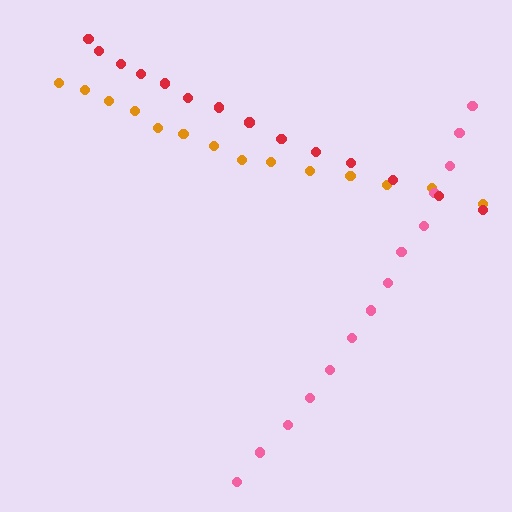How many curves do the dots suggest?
There are 3 distinct paths.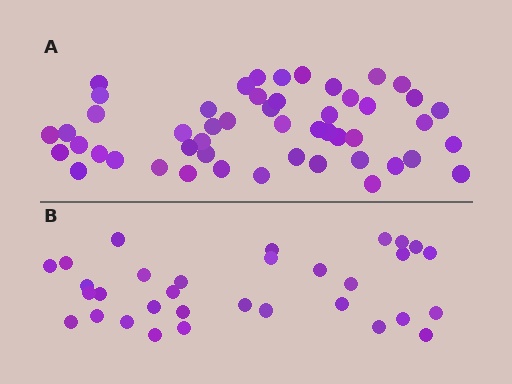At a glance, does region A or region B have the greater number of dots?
Region A (the top region) has more dots.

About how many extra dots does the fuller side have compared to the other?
Region A has approximately 20 more dots than region B.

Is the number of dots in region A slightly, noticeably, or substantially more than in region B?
Region A has substantially more. The ratio is roughly 1.6 to 1.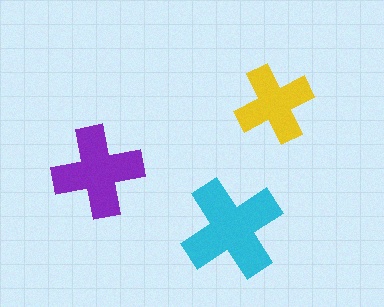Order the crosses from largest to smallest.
the cyan one, the purple one, the yellow one.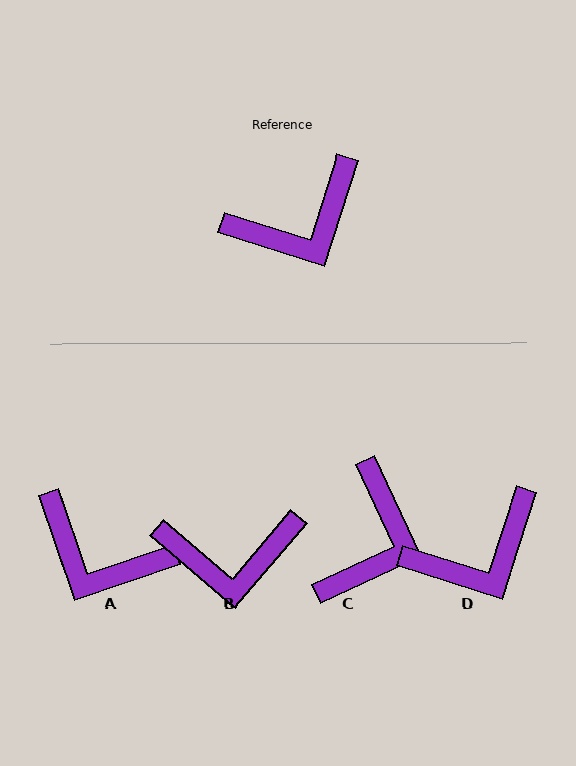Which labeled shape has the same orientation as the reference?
D.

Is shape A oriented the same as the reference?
No, it is off by about 54 degrees.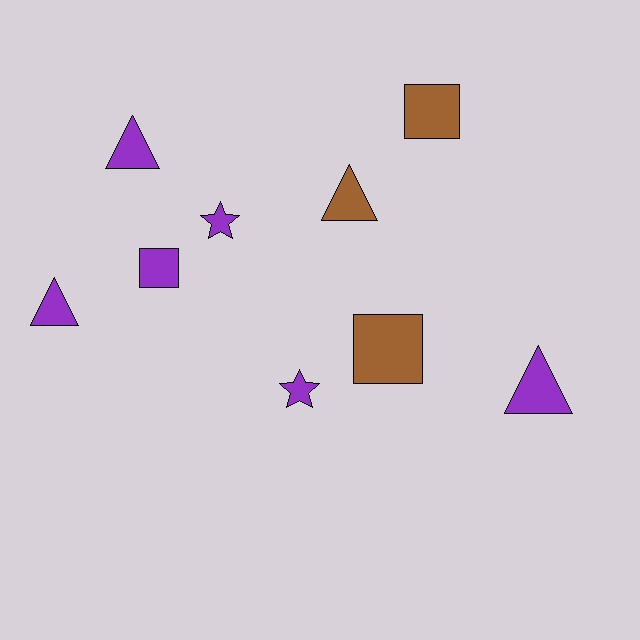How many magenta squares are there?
There are no magenta squares.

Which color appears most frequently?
Purple, with 6 objects.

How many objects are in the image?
There are 9 objects.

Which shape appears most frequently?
Triangle, with 4 objects.